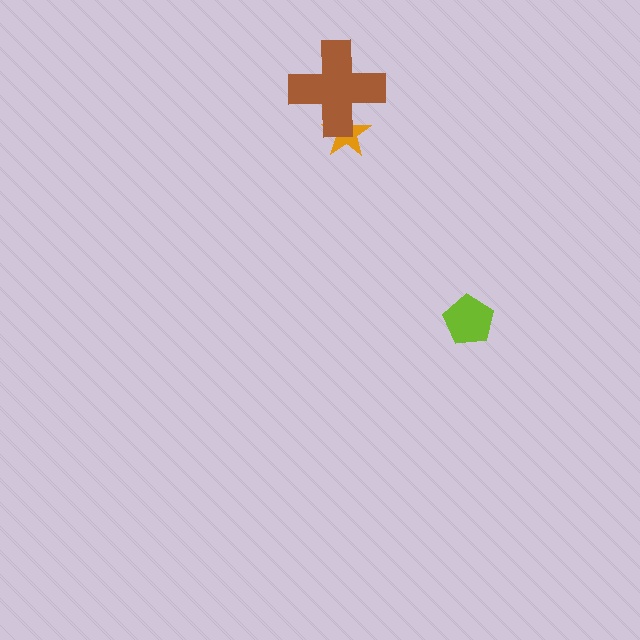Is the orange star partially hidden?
Yes, it is partially covered by another shape.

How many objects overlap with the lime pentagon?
0 objects overlap with the lime pentagon.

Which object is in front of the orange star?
The brown cross is in front of the orange star.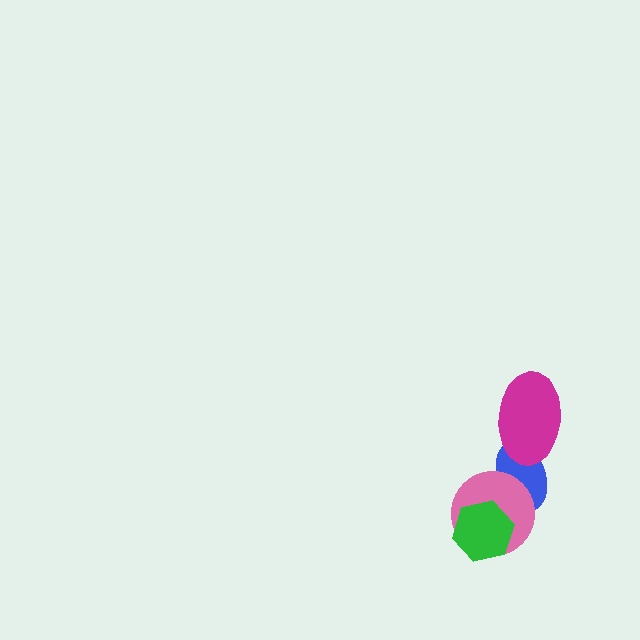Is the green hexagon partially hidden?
No, no other shape covers it.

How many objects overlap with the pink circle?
2 objects overlap with the pink circle.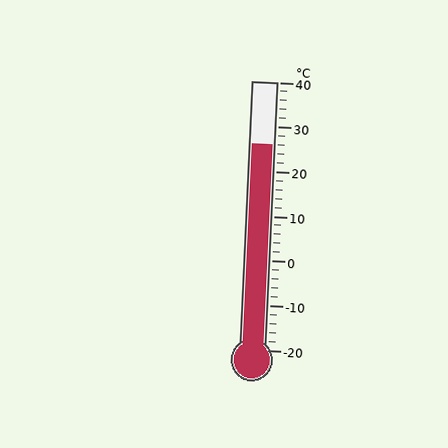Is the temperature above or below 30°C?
The temperature is below 30°C.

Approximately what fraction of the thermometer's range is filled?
The thermometer is filled to approximately 75% of its range.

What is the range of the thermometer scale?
The thermometer scale ranges from -20°C to 40°C.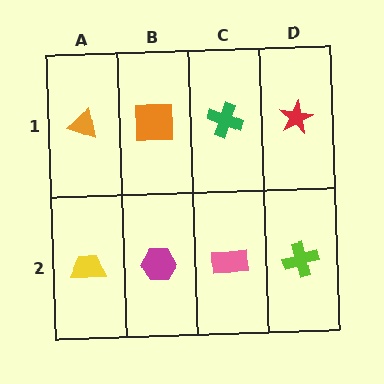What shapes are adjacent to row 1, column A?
A yellow trapezoid (row 2, column A), an orange square (row 1, column B).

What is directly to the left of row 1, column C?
An orange square.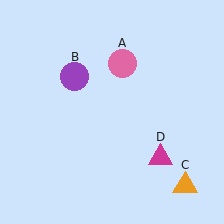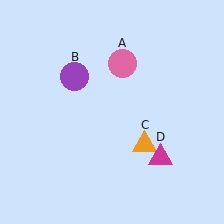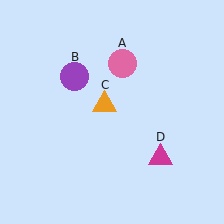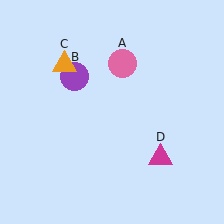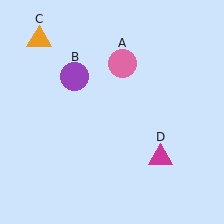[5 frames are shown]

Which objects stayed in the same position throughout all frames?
Pink circle (object A) and purple circle (object B) and magenta triangle (object D) remained stationary.